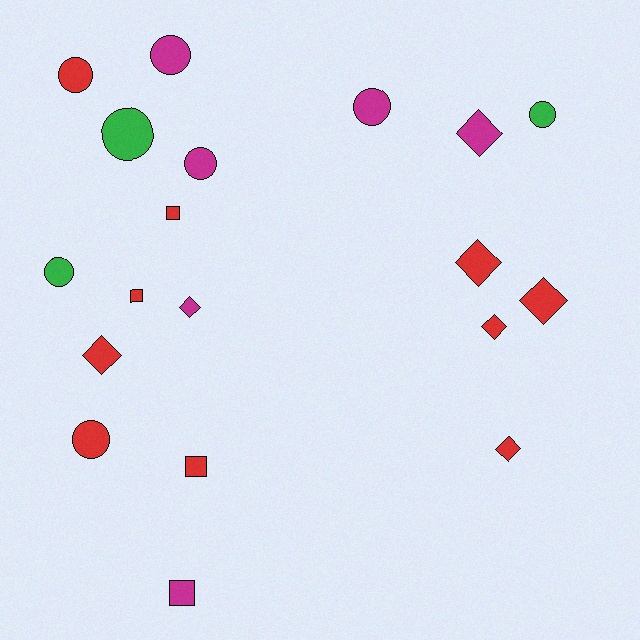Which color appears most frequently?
Red, with 10 objects.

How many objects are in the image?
There are 19 objects.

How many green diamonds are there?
There are no green diamonds.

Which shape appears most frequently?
Circle, with 8 objects.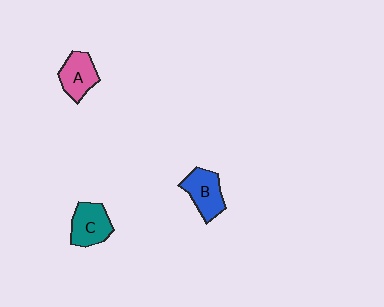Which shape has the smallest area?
Shape A (pink).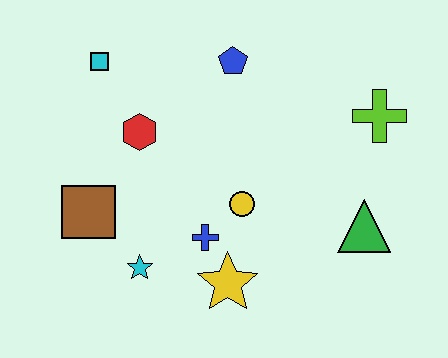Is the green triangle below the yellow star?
No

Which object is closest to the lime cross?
The green triangle is closest to the lime cross.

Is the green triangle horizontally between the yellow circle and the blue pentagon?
No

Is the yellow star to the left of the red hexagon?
No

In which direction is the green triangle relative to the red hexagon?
The green triangle is to the right of the red hexagon.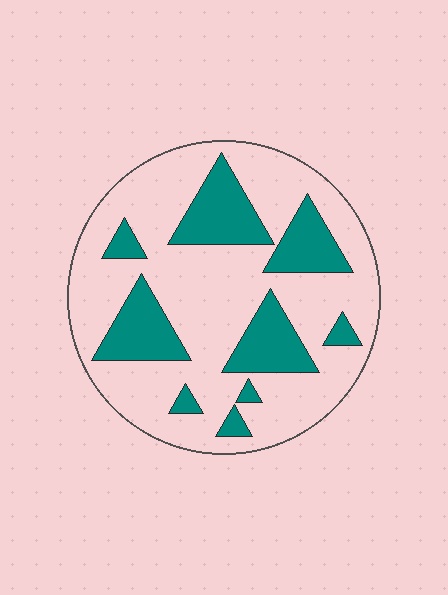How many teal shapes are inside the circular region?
9.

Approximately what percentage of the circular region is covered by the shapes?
Approximately 25%.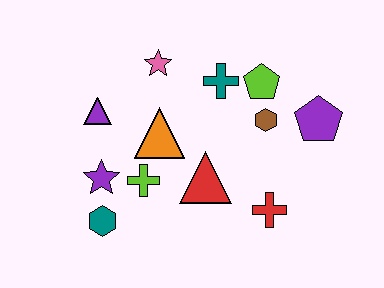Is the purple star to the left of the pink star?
Yes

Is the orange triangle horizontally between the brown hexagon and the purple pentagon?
No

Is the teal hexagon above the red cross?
No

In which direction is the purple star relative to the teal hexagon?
The purple star is above the teal hexagon.